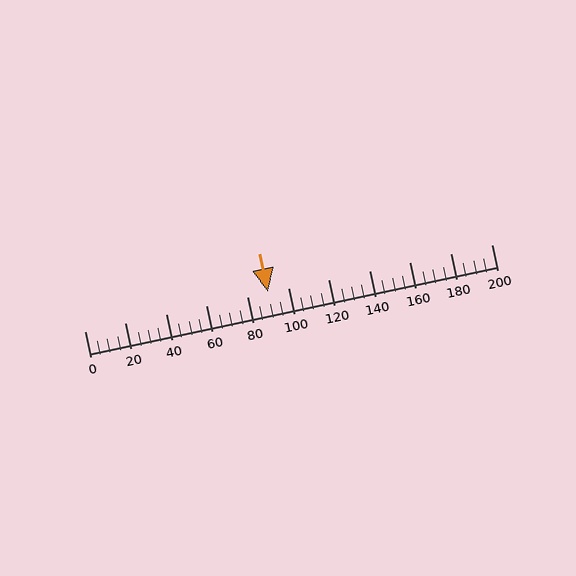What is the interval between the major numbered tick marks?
The major tick marks are spaced 20 units apart.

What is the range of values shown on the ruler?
The ruler shows values from 0 to 200.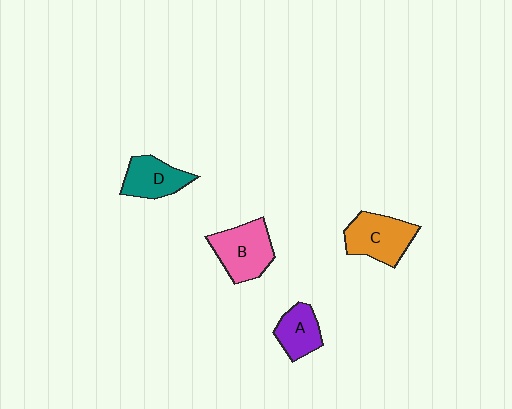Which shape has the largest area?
Shape B (pink).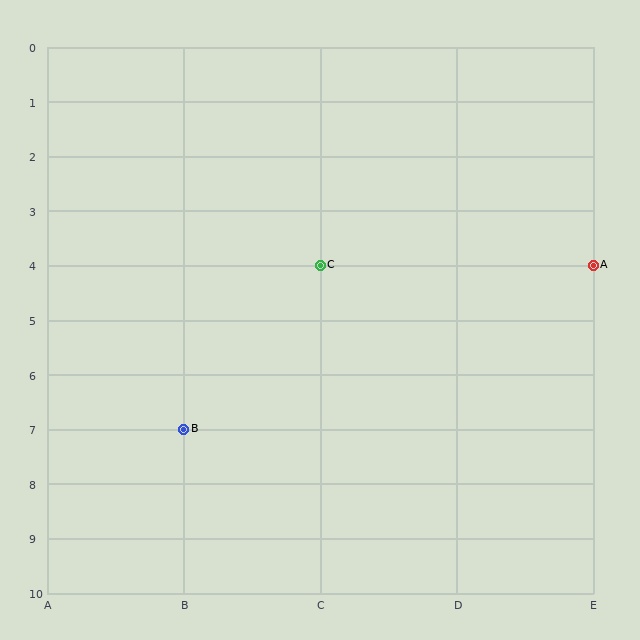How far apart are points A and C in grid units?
Points A and C are 2 columns apart.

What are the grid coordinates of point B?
Point B is at grid coordinates (B, 7).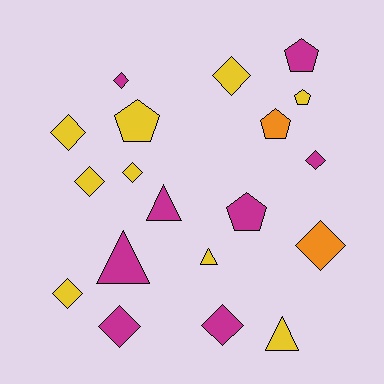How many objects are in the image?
There are 19 objects.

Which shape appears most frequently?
Diamond, with 10 objects.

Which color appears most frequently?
Yellow, with 9 objects.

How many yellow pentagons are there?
There are 2 yellow pentagons.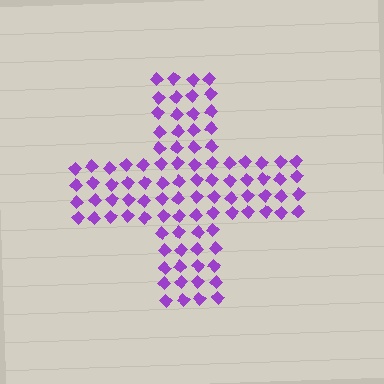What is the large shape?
The large shape is a cross.